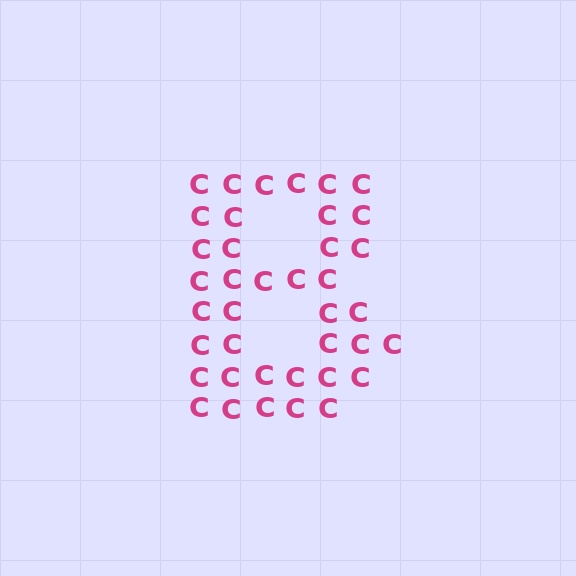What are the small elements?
The small elements are letter C's.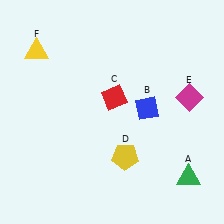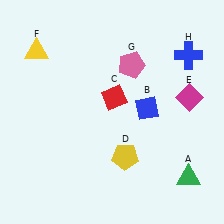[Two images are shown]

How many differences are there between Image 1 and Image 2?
There are 2 differences between the two images.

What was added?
A pink pentagon (G), a blue cross (H) were added in Image 2.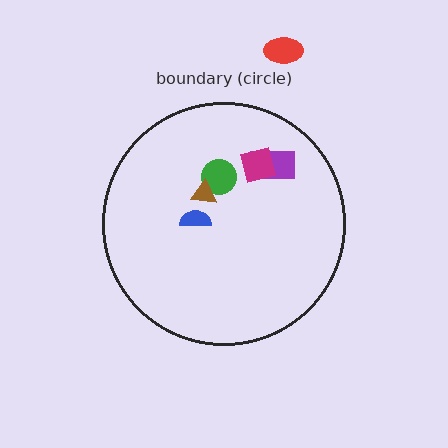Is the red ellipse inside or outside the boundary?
Outside.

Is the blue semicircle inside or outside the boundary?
Inside.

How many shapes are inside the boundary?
5 inside, 1 outside.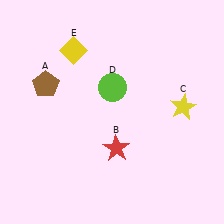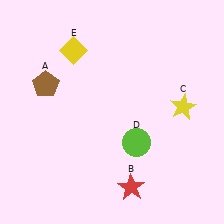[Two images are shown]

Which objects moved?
The objects that moved are: the red star (B), the lime circle (D).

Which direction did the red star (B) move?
The red star (B) moved down.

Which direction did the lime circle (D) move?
The lime circle (D) moved down.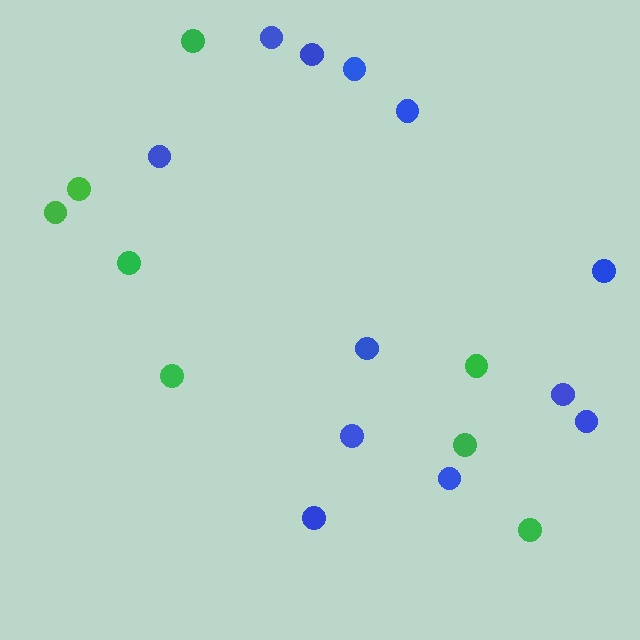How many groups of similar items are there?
There are 2 groups: one group of green circles (8) and one group of blue circles (12).